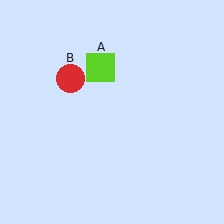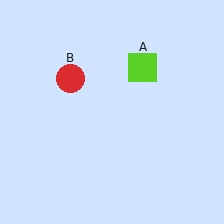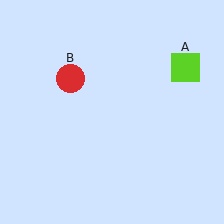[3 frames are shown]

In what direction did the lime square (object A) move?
The lime square (object A) moved right.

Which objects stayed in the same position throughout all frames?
Red circle (object B) remained stationary.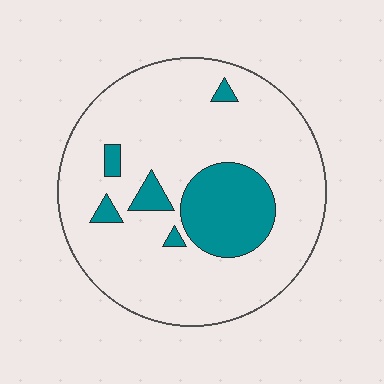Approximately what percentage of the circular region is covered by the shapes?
Approximately 20%.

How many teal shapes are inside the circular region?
6.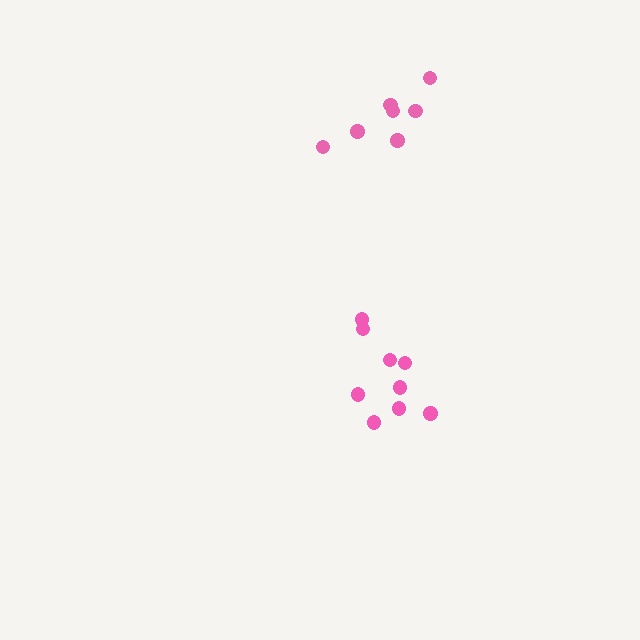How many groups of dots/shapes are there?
There are 2 groups.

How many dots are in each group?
Group 1: 9 dots, Group 2: 7 dots (16 total).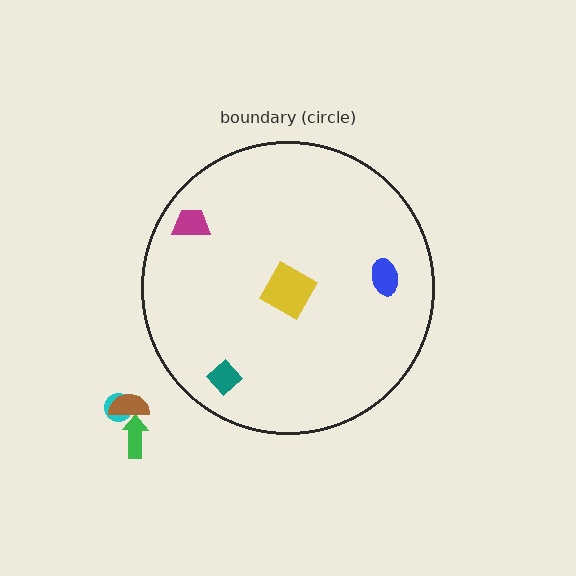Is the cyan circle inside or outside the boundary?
Outside.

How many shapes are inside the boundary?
4 inside, 3 outside.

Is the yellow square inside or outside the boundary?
Inside.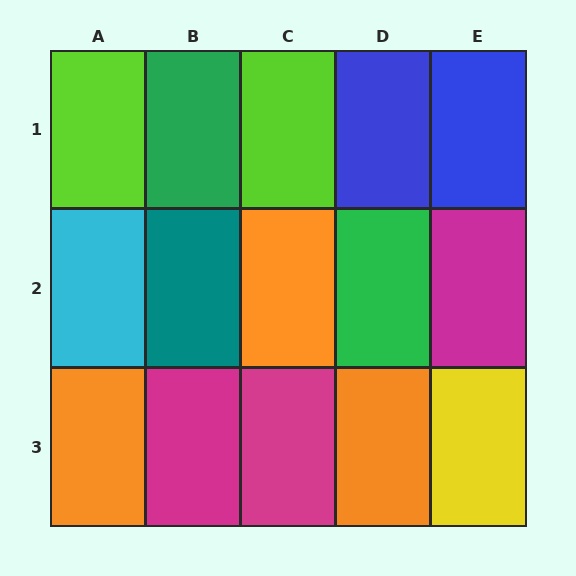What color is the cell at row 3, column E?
Yellow.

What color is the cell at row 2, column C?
Orange.